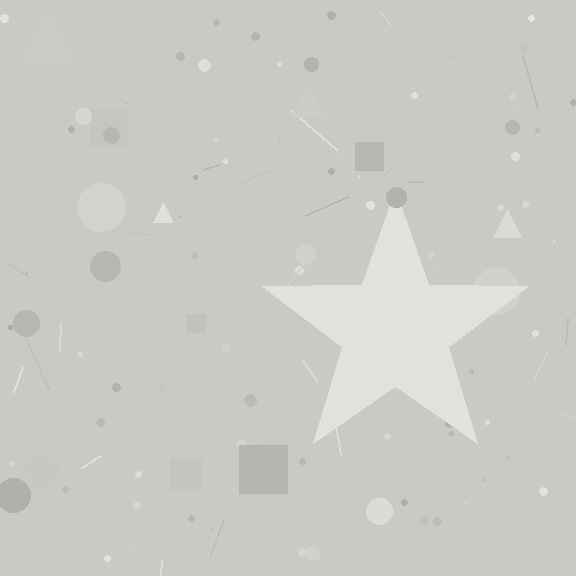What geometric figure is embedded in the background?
A star is embedded in the background.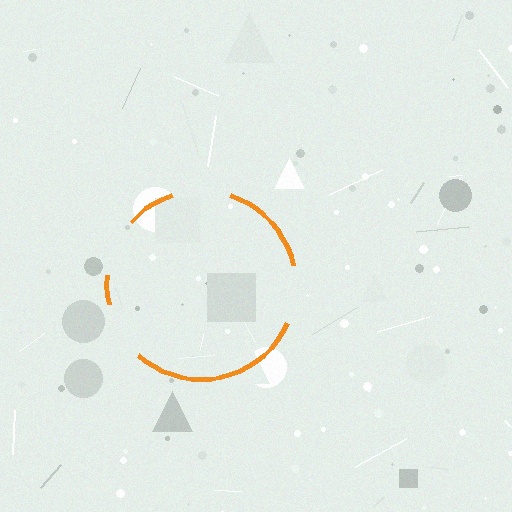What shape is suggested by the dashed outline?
The dashed outline suggests a circle.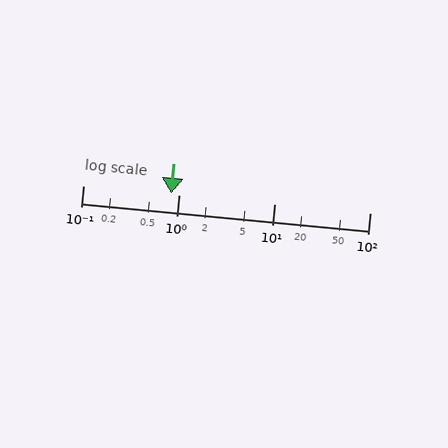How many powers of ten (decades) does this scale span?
The scale spans 3 decades, from 0.1 to 100.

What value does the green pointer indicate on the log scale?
The pointer indicates approximately 0.84.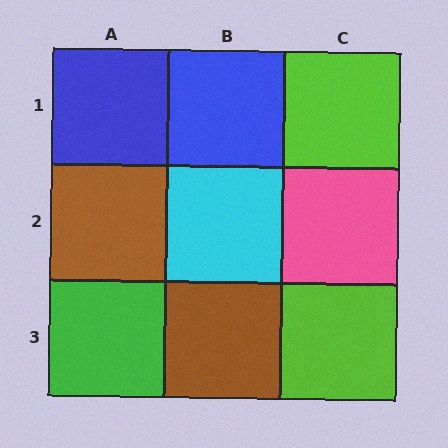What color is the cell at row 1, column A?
Blue.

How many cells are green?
1 cell is green.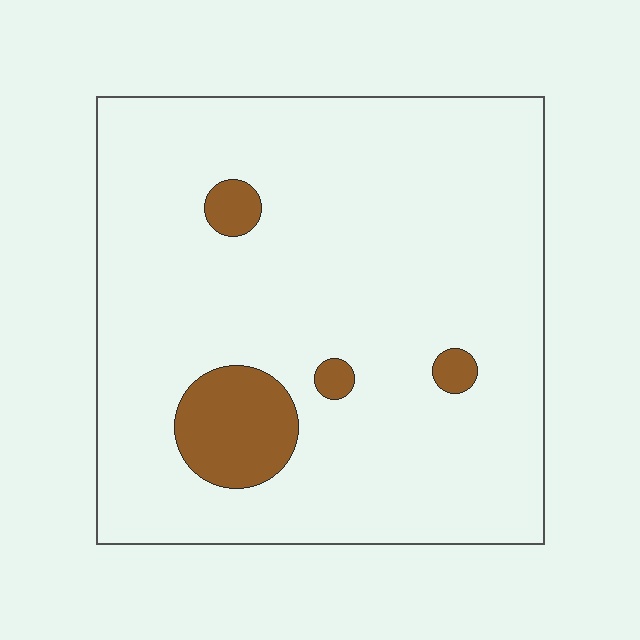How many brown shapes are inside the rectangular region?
4.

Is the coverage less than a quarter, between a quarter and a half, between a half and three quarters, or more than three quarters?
Less than a quarter.